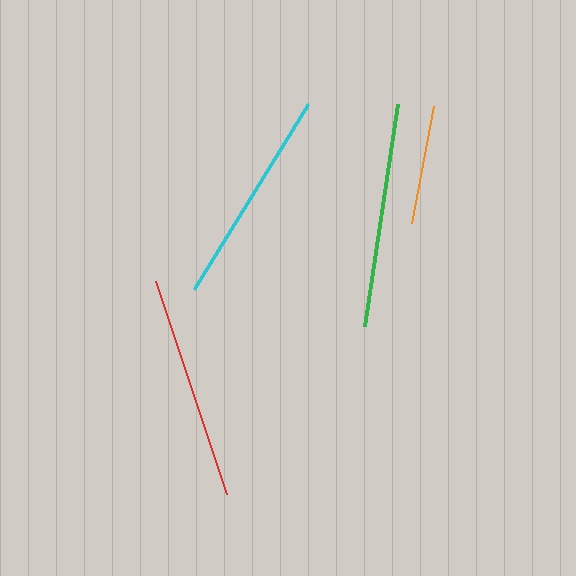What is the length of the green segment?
The green segment is approximately 225 pixels long.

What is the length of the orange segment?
The orange segment is approximately 119 pixels long.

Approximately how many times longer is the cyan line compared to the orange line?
The cyan line is approximately 1.8 times the length of the orange line.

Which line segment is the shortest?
The orange line is the shortest at approximately 119 pixels.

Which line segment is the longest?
The green line is the longest at approximately 225 pixels.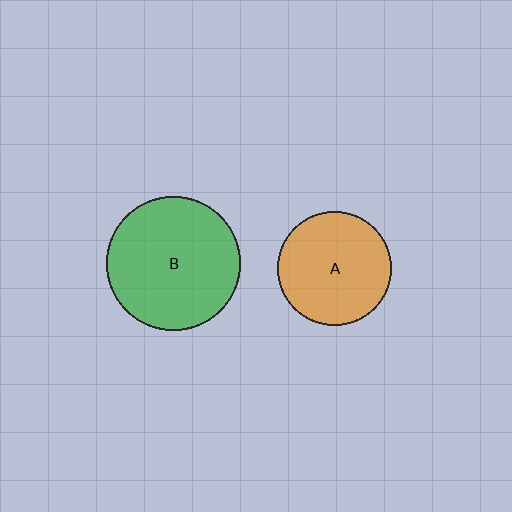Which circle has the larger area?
Circle B (green).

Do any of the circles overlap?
No, none of the circles overlap.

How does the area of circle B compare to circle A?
Approximately 1.4 times.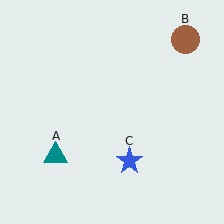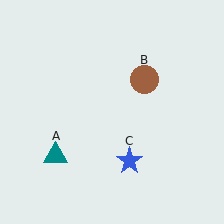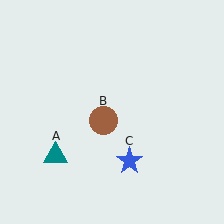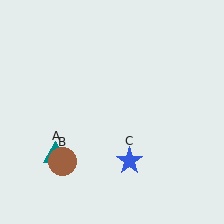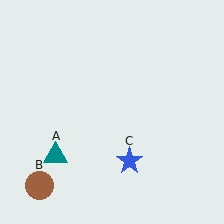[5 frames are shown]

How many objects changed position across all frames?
1 object changed position: brown circle (object B).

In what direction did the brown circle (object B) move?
The brown circle (object B) moved down and to the left.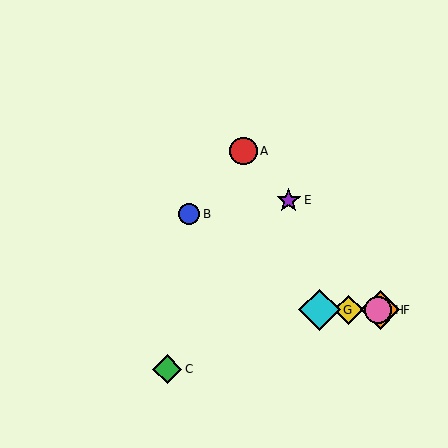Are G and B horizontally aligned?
No, G is at y≈310 and B is at y≈214.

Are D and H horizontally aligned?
Yes, both are at y≈310.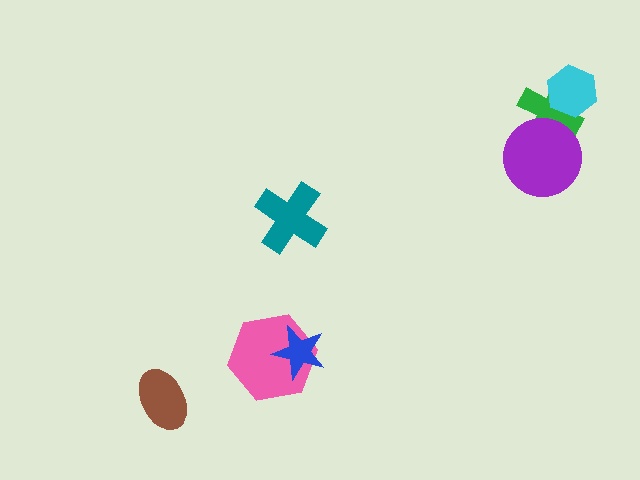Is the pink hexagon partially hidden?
Yes, it is partially covered by another shape.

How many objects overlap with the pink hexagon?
1 object overlaps with the pink hexagon.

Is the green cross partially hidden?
Yes, it is partially covered by another shape.